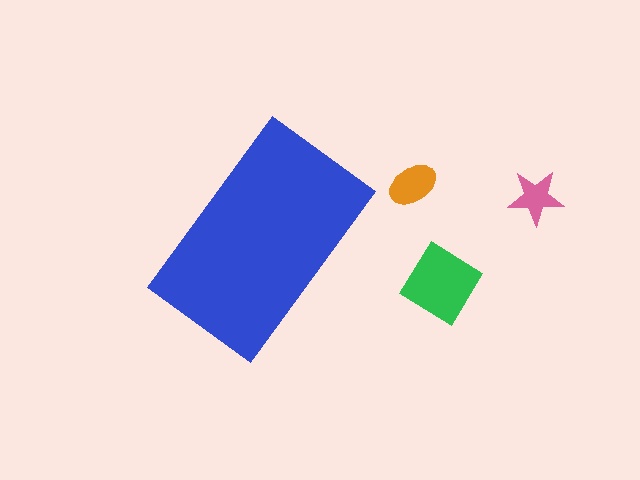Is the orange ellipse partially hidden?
No, the orange ellipse is fully visible.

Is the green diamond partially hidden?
No, the green diamond is fully visible.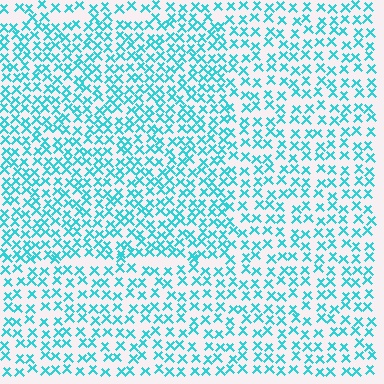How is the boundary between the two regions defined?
The boundary is defined by a change in element density (approximately 1.5x ratio). All elements are the same color, size, and shape.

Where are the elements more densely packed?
The elements are more densely packed inside the rectangle boundary.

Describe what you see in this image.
The image contains small cyan elements arranged at two different densities. A rectangle-shaped region is visible where the elements are more densely packed than the surrounding area.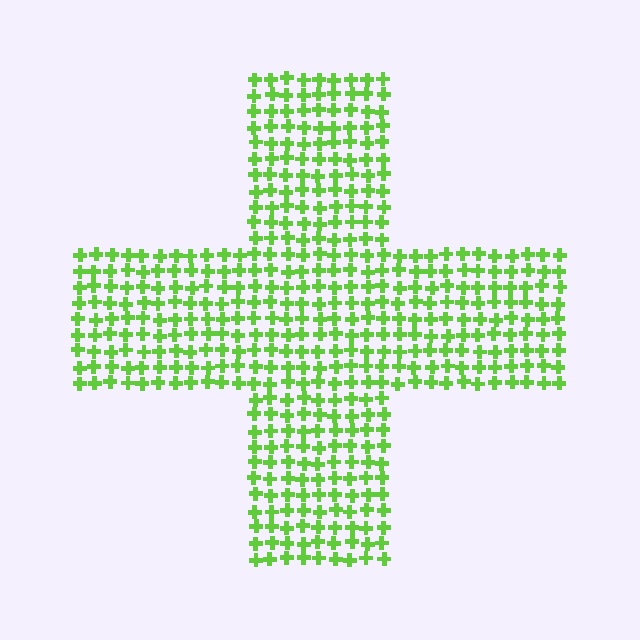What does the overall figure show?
The overall figure shows a cross.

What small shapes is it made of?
It is made of small crosses.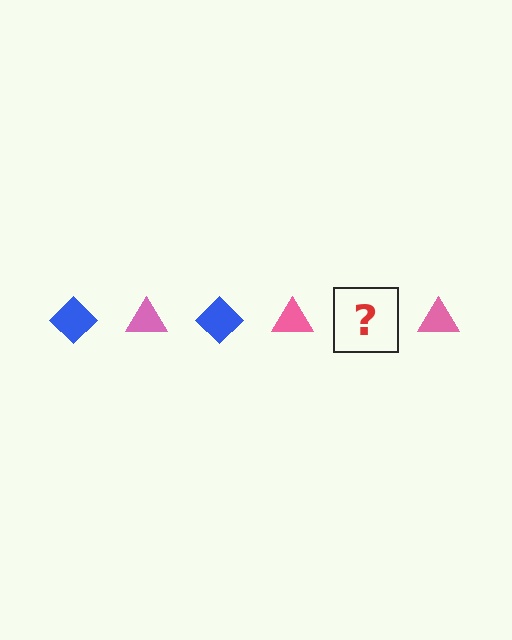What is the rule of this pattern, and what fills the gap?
The rule is that the pattern alternates between blue diamond and pink triangle. The gap should be filled with a blue diamond.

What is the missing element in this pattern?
The missing element is a blue diamond.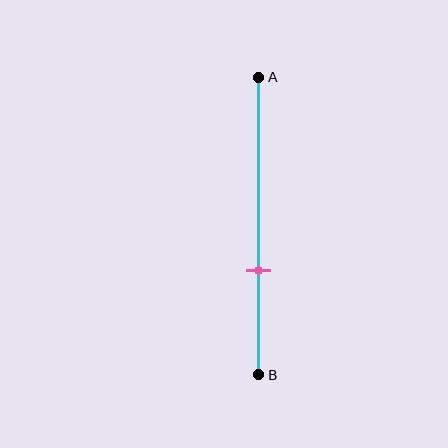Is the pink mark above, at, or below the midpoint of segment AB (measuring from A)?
The pink mark is below the midpoint of segment AB.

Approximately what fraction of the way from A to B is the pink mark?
The pink mark is approximately 65% of the way from A to B.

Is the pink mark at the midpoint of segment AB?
No, the mark is at about 65% from A, not at the 50% midpoint.